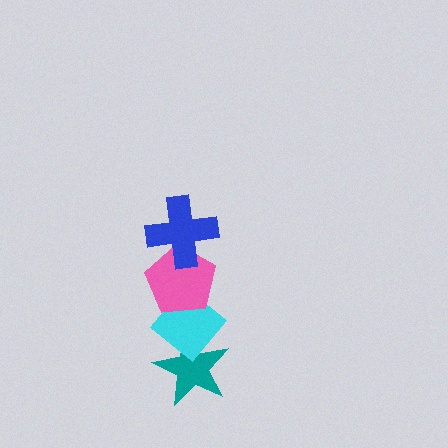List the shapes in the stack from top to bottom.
From top to bottom: the blue cross, the pink pentagon, the cyan diamond, the teal star.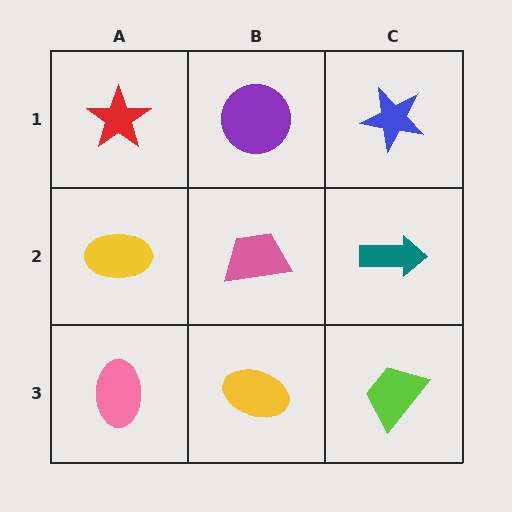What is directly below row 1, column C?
A teal arrow.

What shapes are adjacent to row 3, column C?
A teal arrow (row 2, column C), a yellow ellipse (row 3, column B).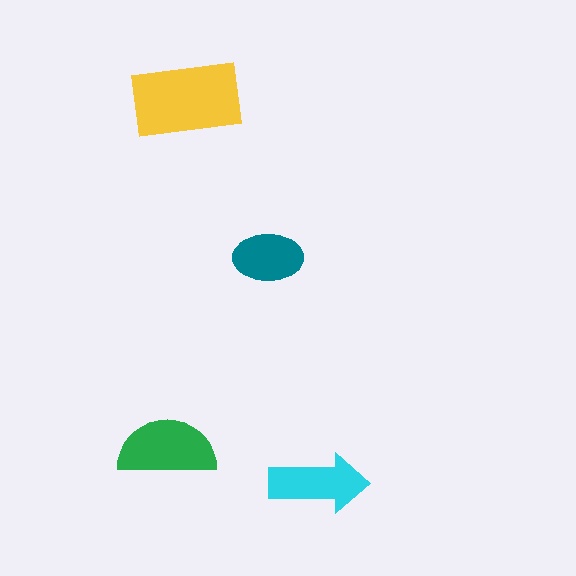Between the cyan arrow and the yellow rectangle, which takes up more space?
The yellow rectangle.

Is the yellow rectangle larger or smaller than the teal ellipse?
Larger.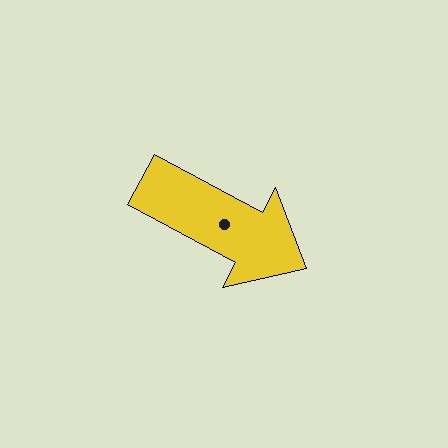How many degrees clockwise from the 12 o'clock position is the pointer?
Approximately 118 degrees.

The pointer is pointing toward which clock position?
Roughly 4 o'clock.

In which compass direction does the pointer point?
Southeast.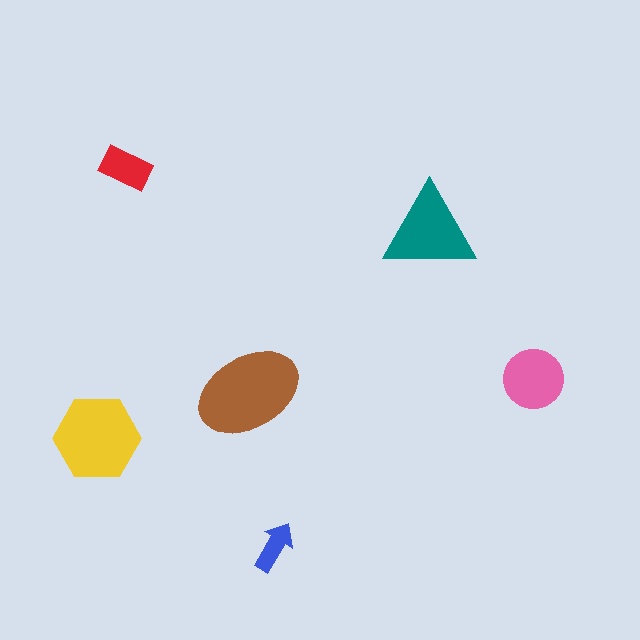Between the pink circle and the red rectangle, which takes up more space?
The pink circle.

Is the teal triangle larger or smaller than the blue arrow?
Larger.